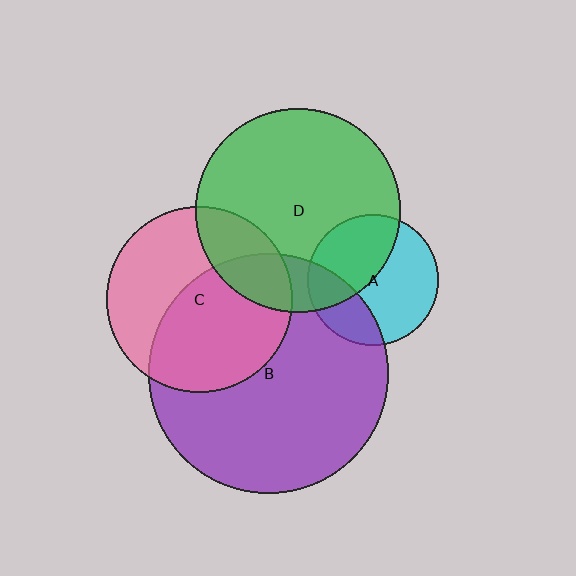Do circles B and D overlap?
Yes.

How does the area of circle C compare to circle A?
Approximately 2.0 times.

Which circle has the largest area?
Circle B (purple).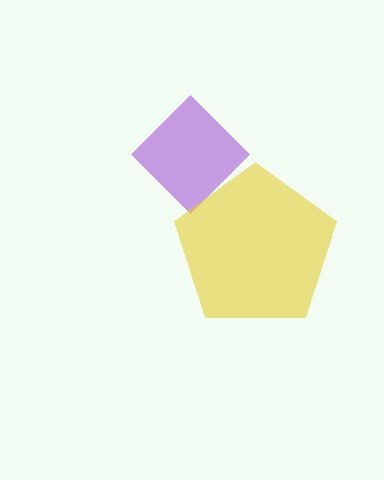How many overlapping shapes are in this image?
There are 2 overlapping shapes in the image.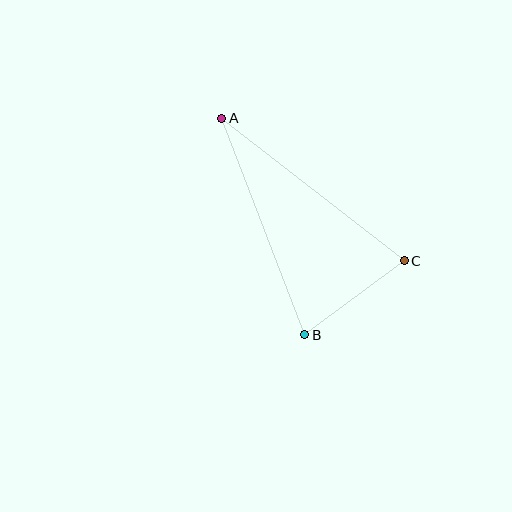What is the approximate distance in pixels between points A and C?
The distance between A and C is approximately 232 pixels.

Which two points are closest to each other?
Points B and C are closest to each other.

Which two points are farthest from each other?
Points A and B are farthest from each other.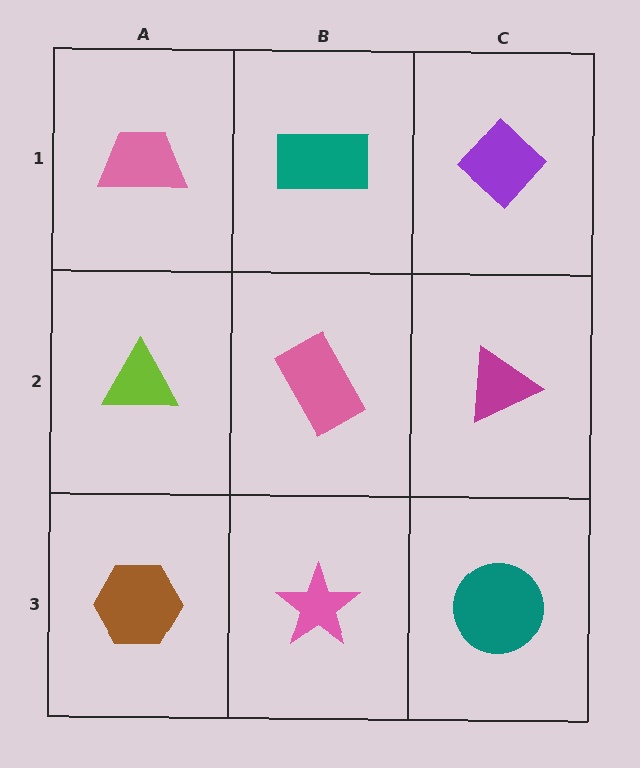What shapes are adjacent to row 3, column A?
A lime triangle (row 2, column A), a pink star (row 3, column B).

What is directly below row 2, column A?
A brown hexagon.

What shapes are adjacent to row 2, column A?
A pink trapezoid (row 1, column A), a brown hexagon (row 3, column A), a pink rectangle (row 2, column B).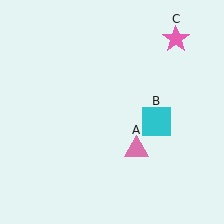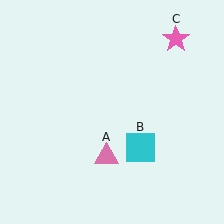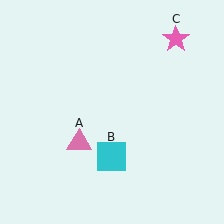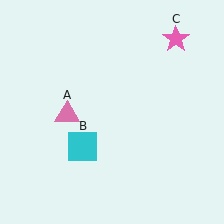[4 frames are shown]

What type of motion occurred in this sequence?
The pink triangle (object A), cyan square (object B) rotated clockwise around the center of the scene.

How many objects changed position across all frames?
2 objects changed position: pink triangle (object A), cyan square (object B).